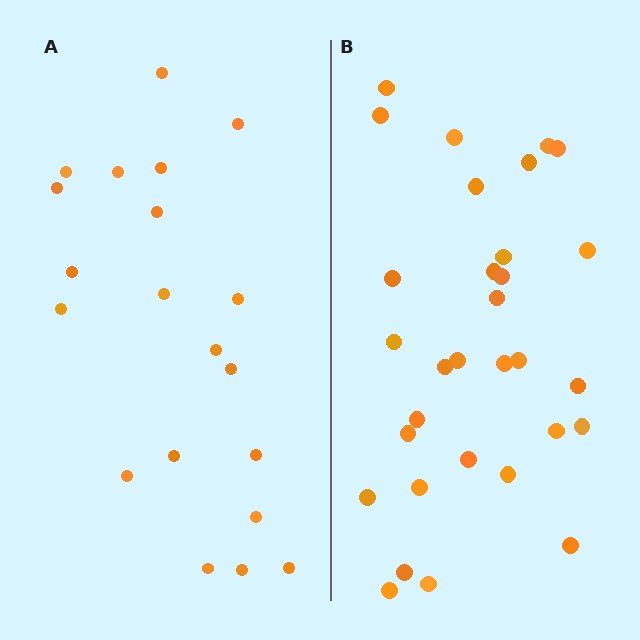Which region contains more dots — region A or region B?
Region B (the right region) has more dots.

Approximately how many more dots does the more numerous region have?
Region B has roughly 12 or so more dots than region A.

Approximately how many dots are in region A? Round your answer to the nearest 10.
About 20 dots.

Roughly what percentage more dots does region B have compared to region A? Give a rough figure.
About 55% more.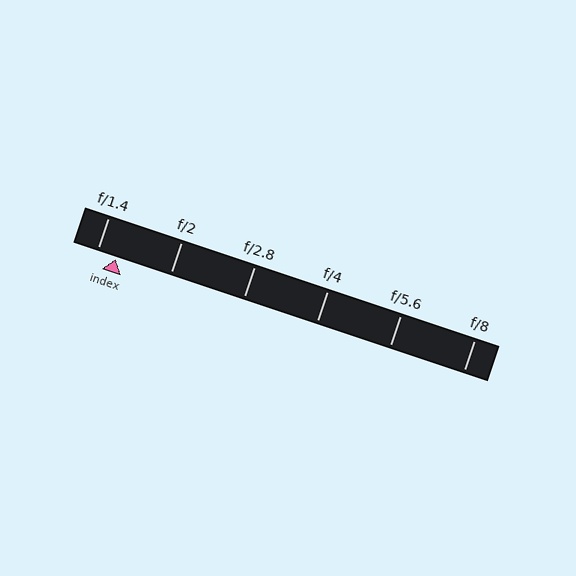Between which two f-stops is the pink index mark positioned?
The index mark is between f/1.4 and f/2.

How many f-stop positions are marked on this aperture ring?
There are 6 f-stop positions marked.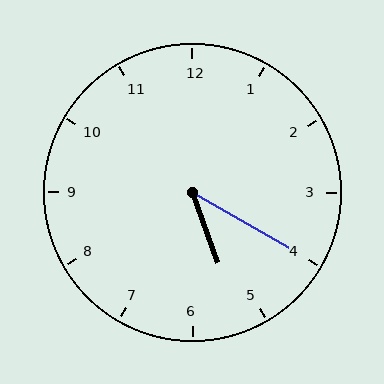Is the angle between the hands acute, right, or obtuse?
It is acute.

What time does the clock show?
5:20.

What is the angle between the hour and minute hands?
Approximately 40 degrees.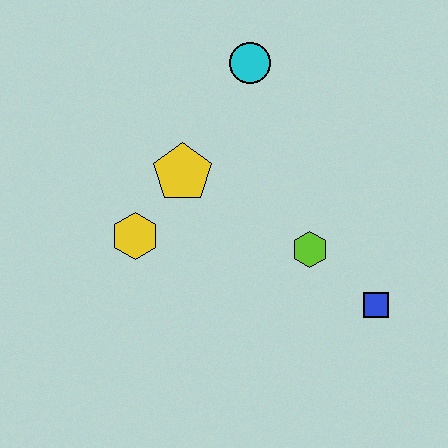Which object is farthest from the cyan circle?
The blue square is farthest from the cyan circle.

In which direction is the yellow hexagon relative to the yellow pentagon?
The yellow hexagon is below the yellow pentagon.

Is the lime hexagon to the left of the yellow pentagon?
No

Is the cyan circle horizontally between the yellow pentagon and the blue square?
Yes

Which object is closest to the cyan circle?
The yellow pentagon is closest to the cyan circle.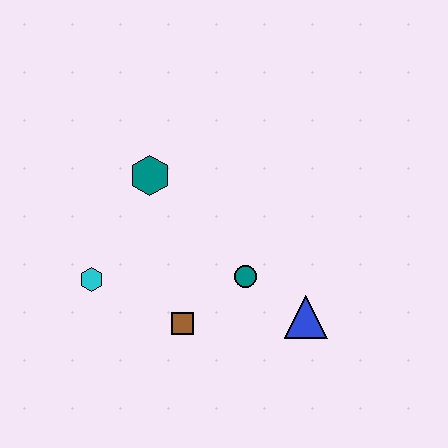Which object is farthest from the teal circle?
The cyan hexagon is farthest from the teal circle.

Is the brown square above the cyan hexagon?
No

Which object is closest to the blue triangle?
The teal circle is closest to the blue triangle.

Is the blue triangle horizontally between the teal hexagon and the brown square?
No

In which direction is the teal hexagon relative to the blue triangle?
The teal hexagon is to the left of the blue triangle.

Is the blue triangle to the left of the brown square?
No